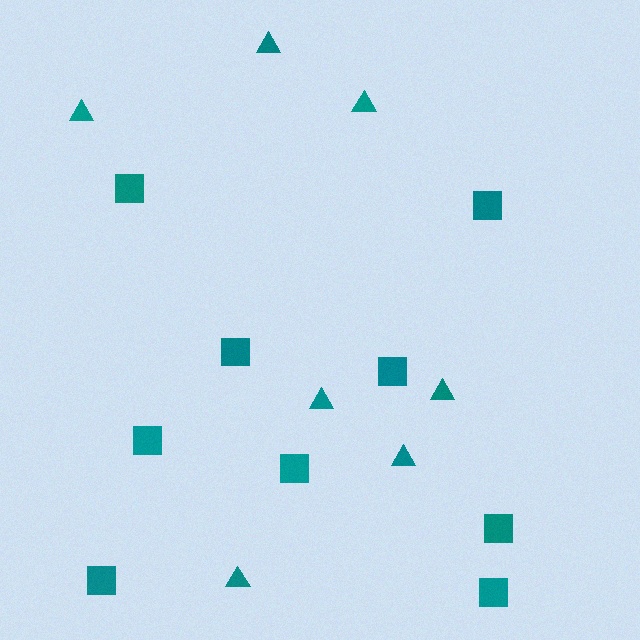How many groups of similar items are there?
There are 2 groups: one group of squares (9) and one group of triangles (7).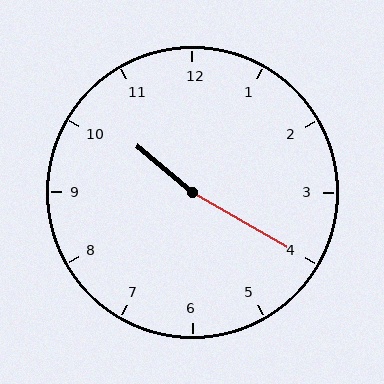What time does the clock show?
10:20.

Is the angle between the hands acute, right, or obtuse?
It is obtuse.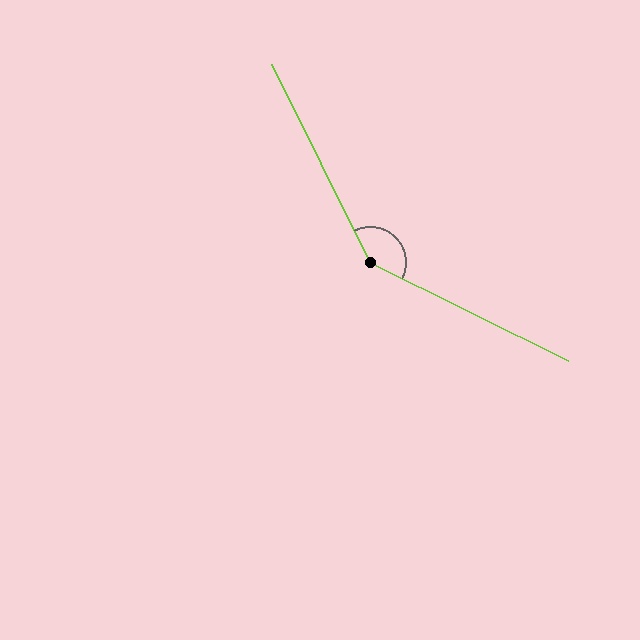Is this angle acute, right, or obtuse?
It is obtuse.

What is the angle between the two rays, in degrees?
Approximately 143 degrees.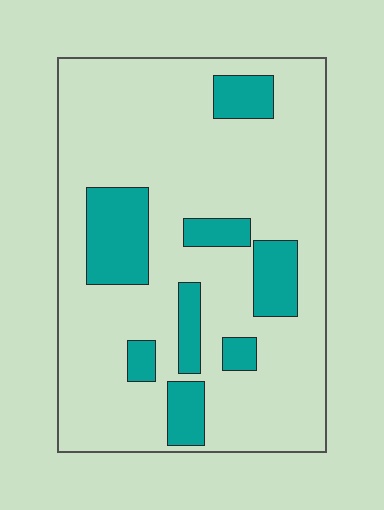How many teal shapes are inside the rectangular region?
8.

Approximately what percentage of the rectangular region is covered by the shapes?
Approximately 20%.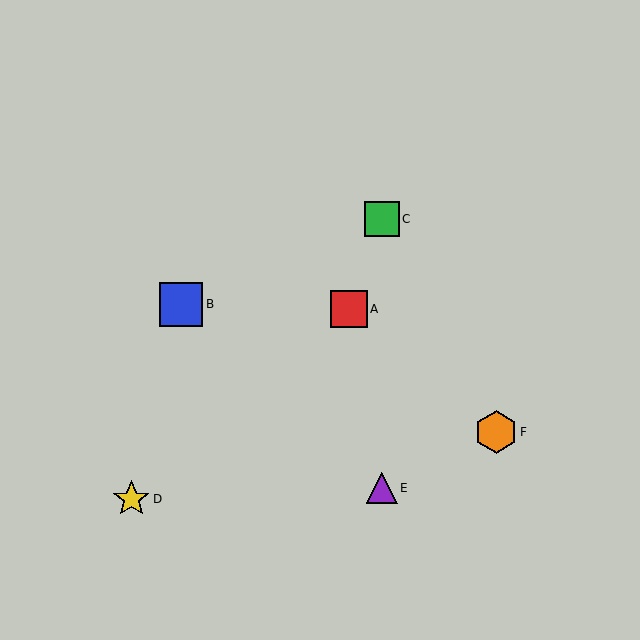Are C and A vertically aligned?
No, C is at x≈382 and A is at x≈349.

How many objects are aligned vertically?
2 objects (C, E) are aligned vertically.